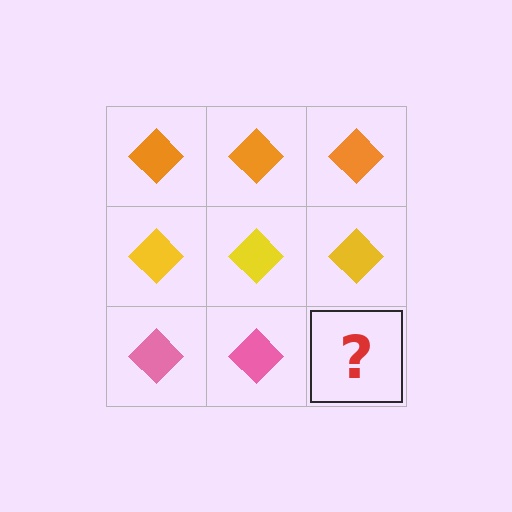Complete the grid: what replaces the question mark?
The question mark should be replaced with a pink diamond.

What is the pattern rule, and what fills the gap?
The rule is that each row has a consistent color. The gap should be filled with a pink diamond.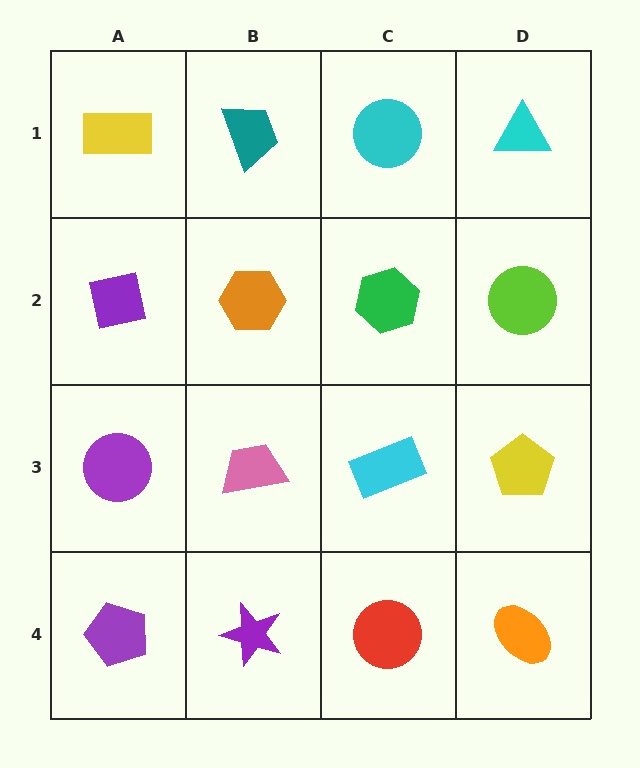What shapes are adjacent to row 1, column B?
An orange hexagon (row 2, column B), a yellow rectangle (row 1, column A), a cyan circle (row 1, column C).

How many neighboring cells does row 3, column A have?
3.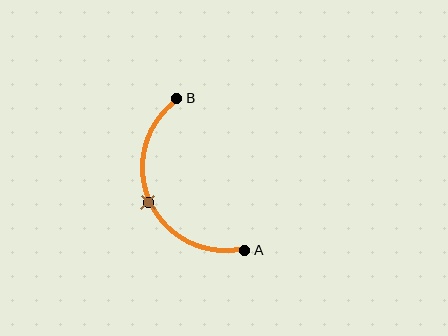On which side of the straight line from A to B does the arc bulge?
The arc bulges to the left of the straight line connecting A and B.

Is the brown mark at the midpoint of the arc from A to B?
Yes. The brown mark lies on the arc at equal arc-length from both A and B — it is the arc midpoint.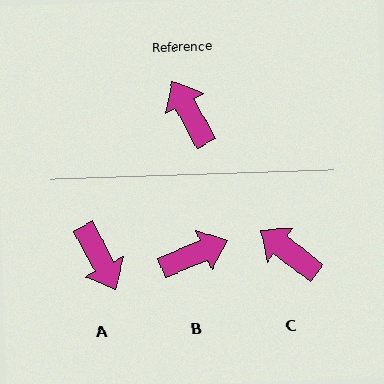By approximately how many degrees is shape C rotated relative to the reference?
Approximately 24 degrees counter-clockwise.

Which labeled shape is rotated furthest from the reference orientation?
A, about 179 degrees away.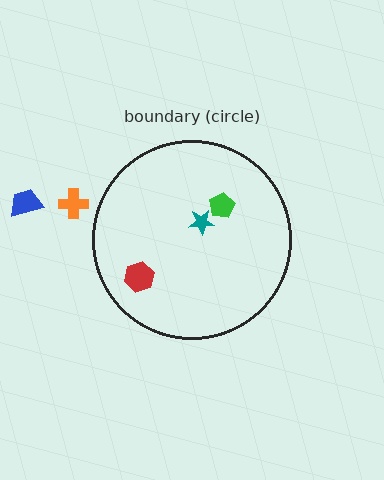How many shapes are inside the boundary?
3 inside, 2 outside.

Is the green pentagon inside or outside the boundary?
Inside.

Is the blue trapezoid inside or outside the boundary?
Outside.